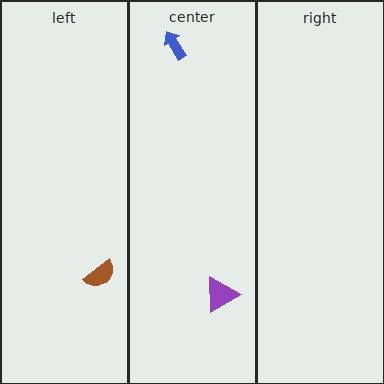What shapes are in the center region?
The purple triangle, the blue arrow.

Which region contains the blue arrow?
The center region.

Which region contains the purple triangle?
The center region.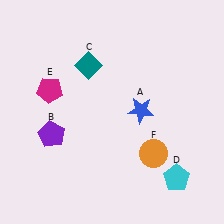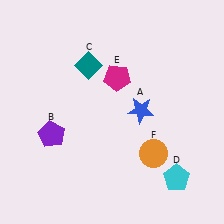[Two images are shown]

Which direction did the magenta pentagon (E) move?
The magenta pentagon (E) moved right.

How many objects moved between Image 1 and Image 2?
1 object moved between the two images.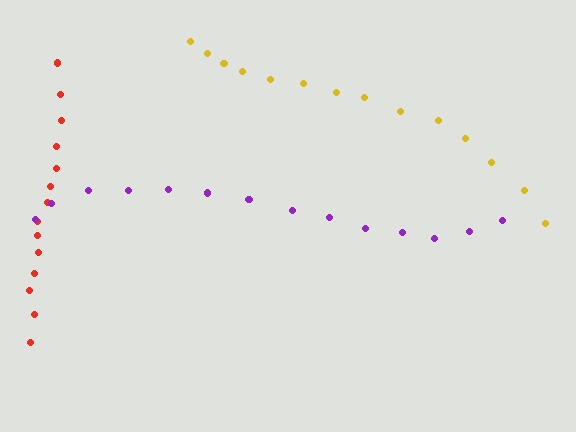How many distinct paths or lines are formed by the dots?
There are 3 distinct paths.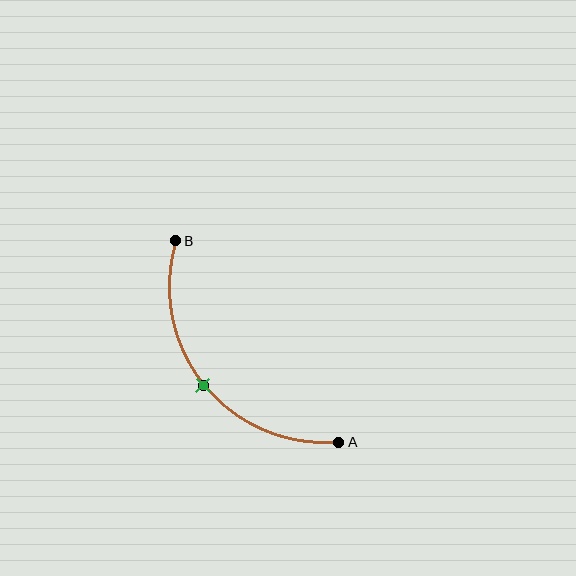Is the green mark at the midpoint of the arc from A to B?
Yes. The green mark lies on the arc at equal arc-length from both A and B — it is the arc midpoint.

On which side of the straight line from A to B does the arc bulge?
The arc bulges below and to the left of the straight line connecting A and B.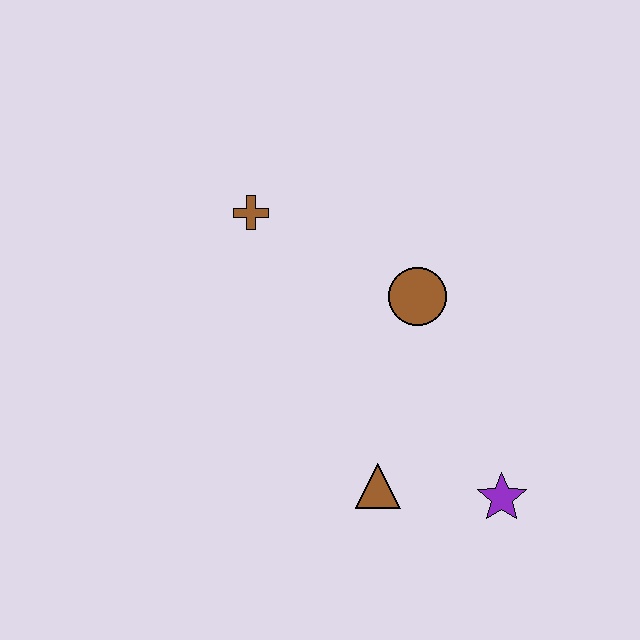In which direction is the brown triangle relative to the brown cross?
The brown triangle is below the brown cross.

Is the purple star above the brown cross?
No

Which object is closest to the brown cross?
The brown circle is closest to the brown cross.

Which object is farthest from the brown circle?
The purple star is farthest from the brown circle.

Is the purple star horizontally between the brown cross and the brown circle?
No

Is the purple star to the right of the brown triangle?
Yes